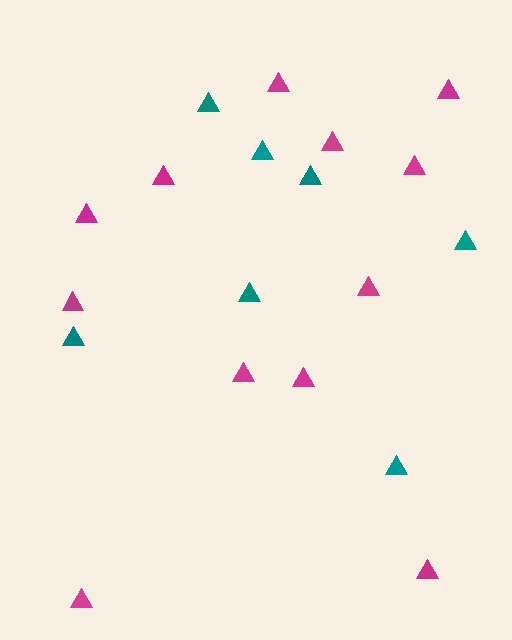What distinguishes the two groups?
There are 2 groups: one group of teal triangles (7) and one group of magenta triangles (12).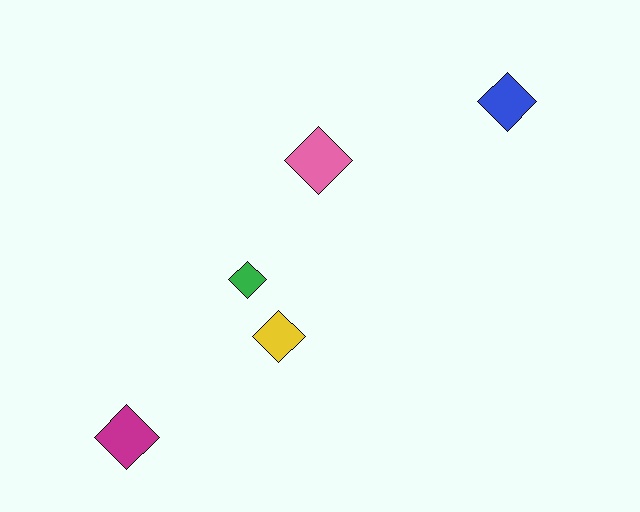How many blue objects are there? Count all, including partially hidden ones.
There is 1 blue object.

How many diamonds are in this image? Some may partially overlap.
There are 5 diamonds.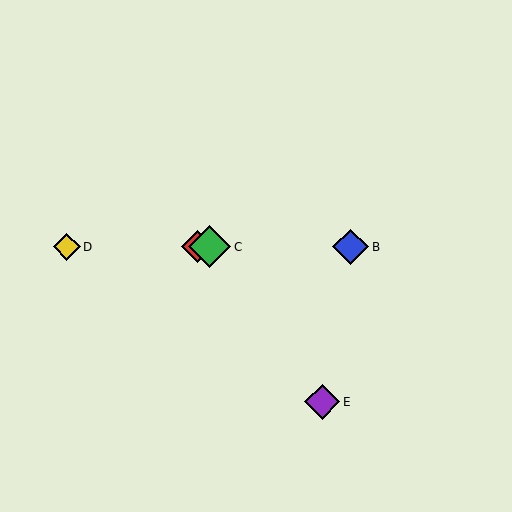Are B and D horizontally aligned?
Yes, both are at y≈247.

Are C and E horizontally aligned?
No, C is at y≈247 and E is at y≈402.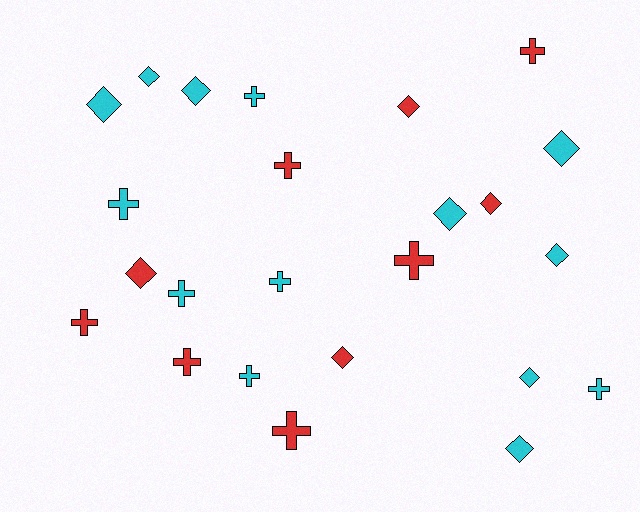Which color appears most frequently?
Cyan, with 14 objects.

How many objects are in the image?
There are 24 objects.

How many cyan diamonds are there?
There are 8 cyan diamonds.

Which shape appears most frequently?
Diamond, with 12 objects.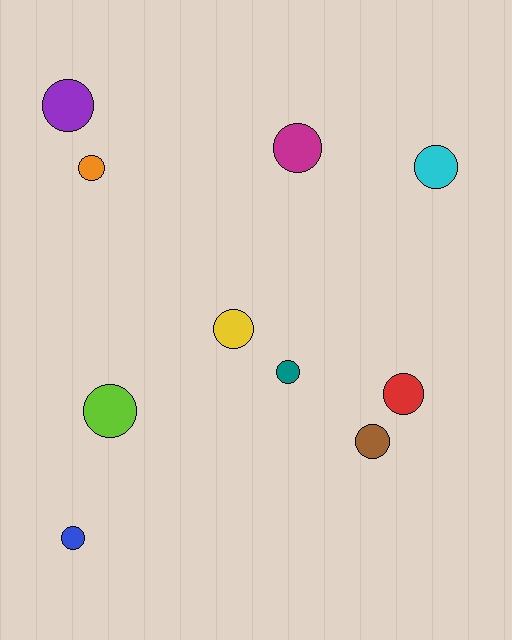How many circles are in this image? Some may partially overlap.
There are 10 circles.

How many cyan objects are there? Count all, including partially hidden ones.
There is 1 cyan object.